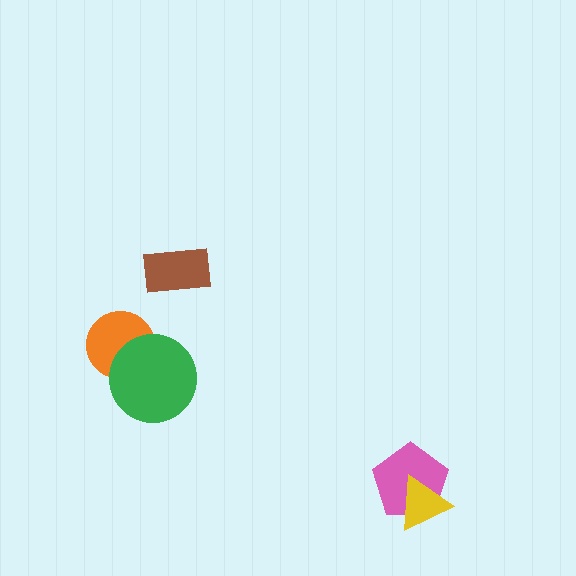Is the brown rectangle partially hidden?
No, no other shape covers it.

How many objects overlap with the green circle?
1 object overlaps with the green circle.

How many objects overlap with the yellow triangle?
1 object overlaps with the yellow triangle.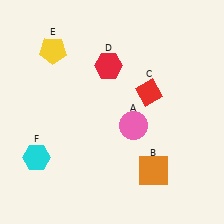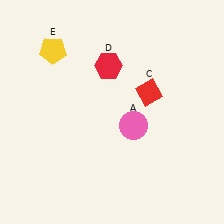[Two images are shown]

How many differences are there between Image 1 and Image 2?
There are 2 differences between the two images.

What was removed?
The cyan hexagon (F), the orange square (B) were removed in Image 2.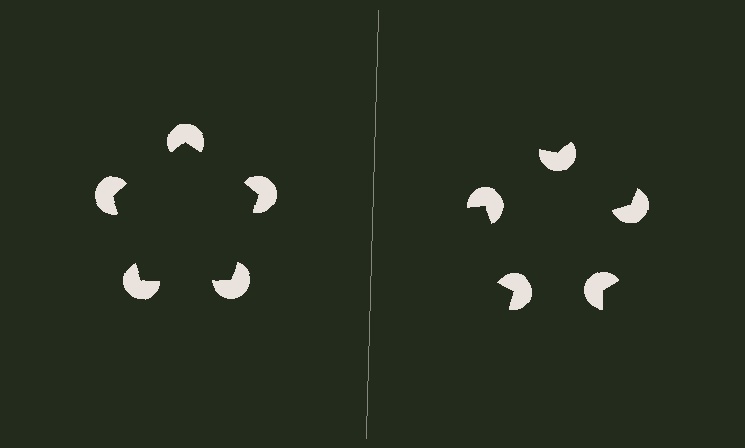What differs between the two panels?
The pac-man discs are positioned identically on both sides; only the wedge orientations differ. On the left they align to a pentagon; on the right they are misaligned.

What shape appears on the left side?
An illusory pentagon.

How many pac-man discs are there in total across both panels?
10 — 5 on each side.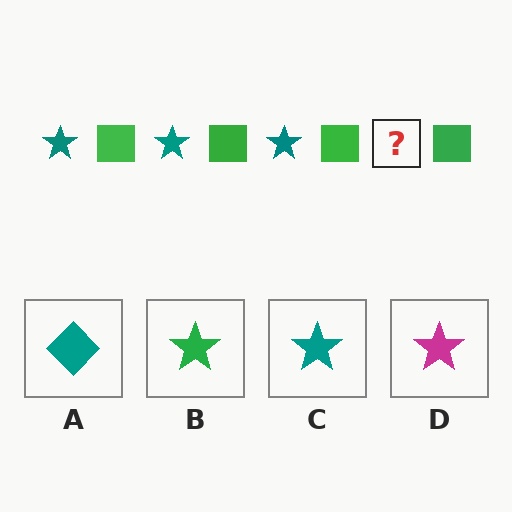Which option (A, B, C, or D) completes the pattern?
C.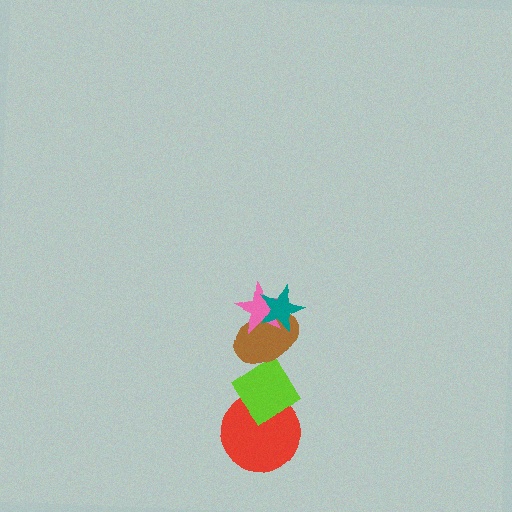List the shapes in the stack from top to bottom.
From top to bottom: the teal star, the pink star, the brown ellipse, the lime diamond, the red circle.